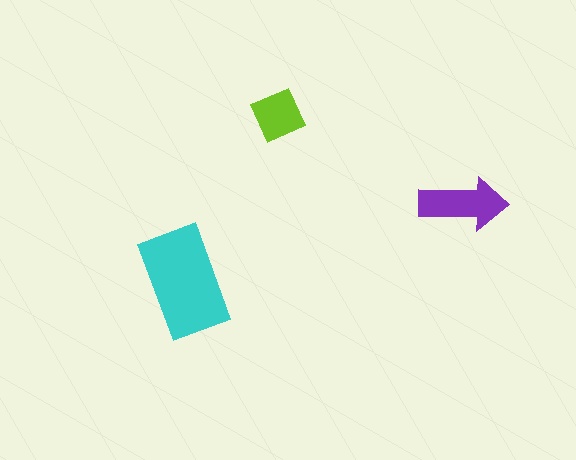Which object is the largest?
The cyan rectangle.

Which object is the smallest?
The lime diamond.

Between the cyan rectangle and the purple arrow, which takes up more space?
The cyan rectangle.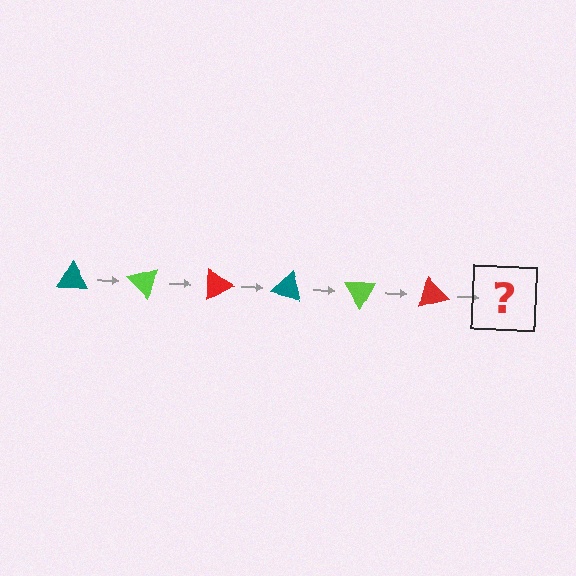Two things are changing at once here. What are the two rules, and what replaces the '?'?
The two rules are that it rotates 45 degrees each step and the color cycles through teal, lime, and red. The '?' should be a teal triangle, rotated 270 degrees from the start.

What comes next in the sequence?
The next element should be a teal triangle, rotated 270 degrees from the start.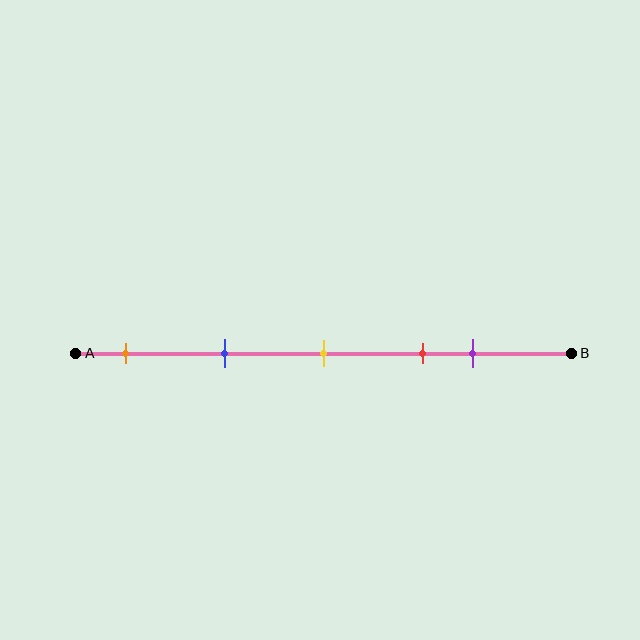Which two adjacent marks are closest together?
The red and purple marks are the closest adjacent pair.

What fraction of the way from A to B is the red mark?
The red mark is approximately 70% (0.7) of the way from A to B.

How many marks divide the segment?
There are 5 marks dividing the segment.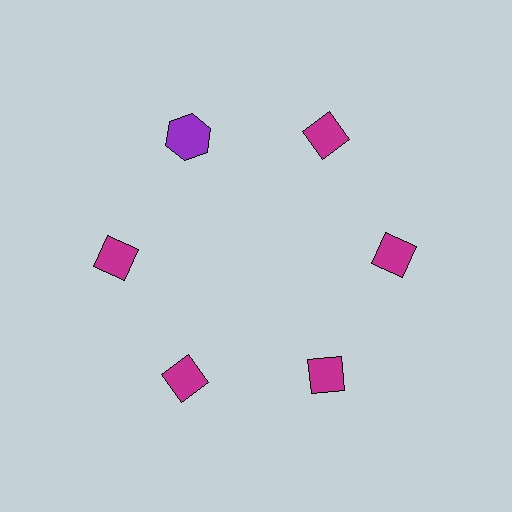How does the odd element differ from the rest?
It differs in both color (purple instead of magenta) and shape (hexagon instead of diamond).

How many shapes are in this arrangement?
There are 6 shapes arranged in a ring pattern.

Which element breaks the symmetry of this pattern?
The purple hexagon at roughly the 11 o'clock position breaks the symmetry. All other shapes are magenta diamonds.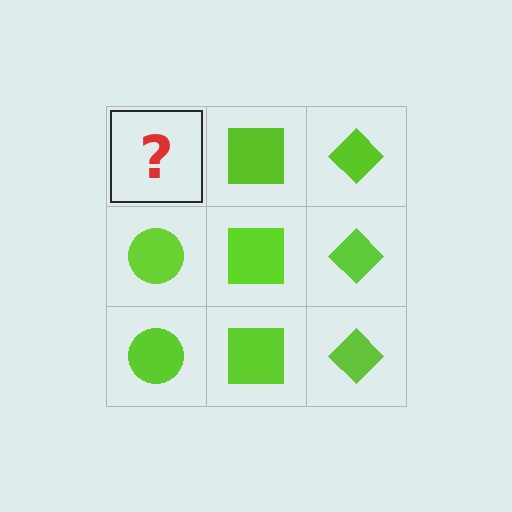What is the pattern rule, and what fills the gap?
The rule is that each column has a consistent shape. The gap should be filled with a lime circle.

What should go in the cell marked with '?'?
The missing cell should contain a lime circle.